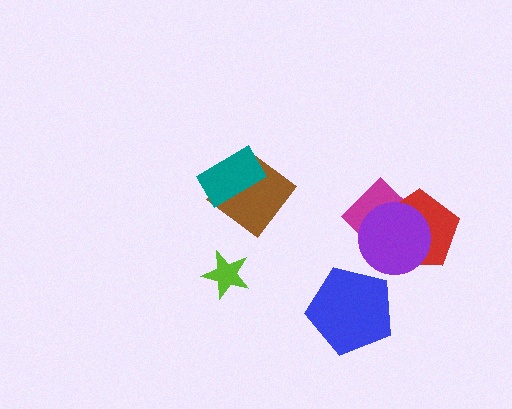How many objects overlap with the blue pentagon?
0 objects overlap with the blue pentagon.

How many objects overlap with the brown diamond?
1 object overlaps with the brown diamond.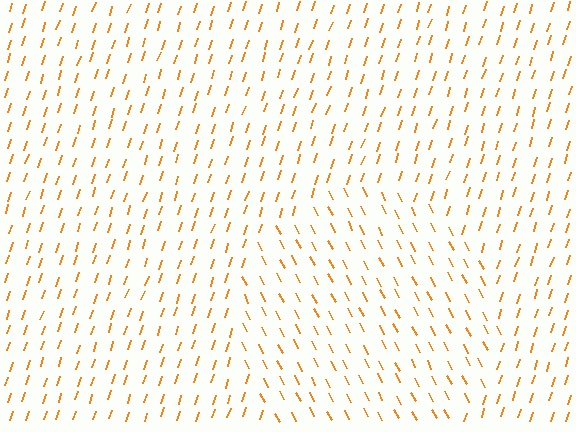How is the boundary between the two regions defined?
The boundary is defined purely by a change in line orientation (approximately 45 degrees difference). All lines are the same color and thickness.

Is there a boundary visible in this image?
Yes, there is a texture boundary formed by a change in line orientation.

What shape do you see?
I see a circle.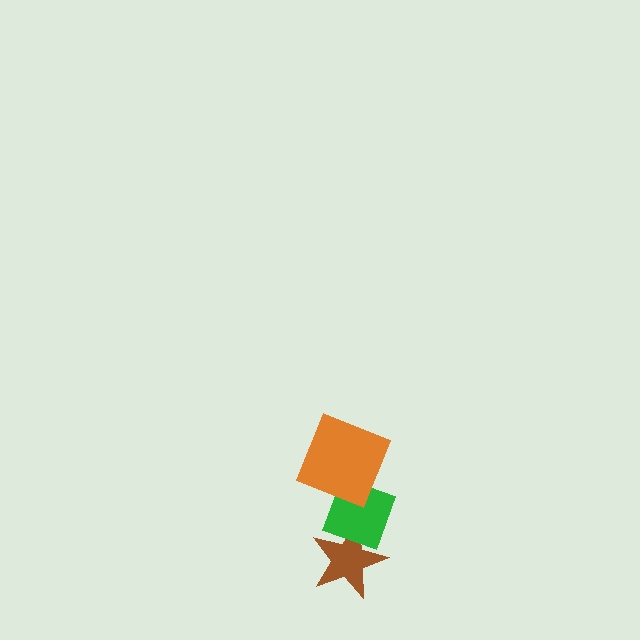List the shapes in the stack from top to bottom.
From top to bottom: the orange square, the green diamond, the brown star.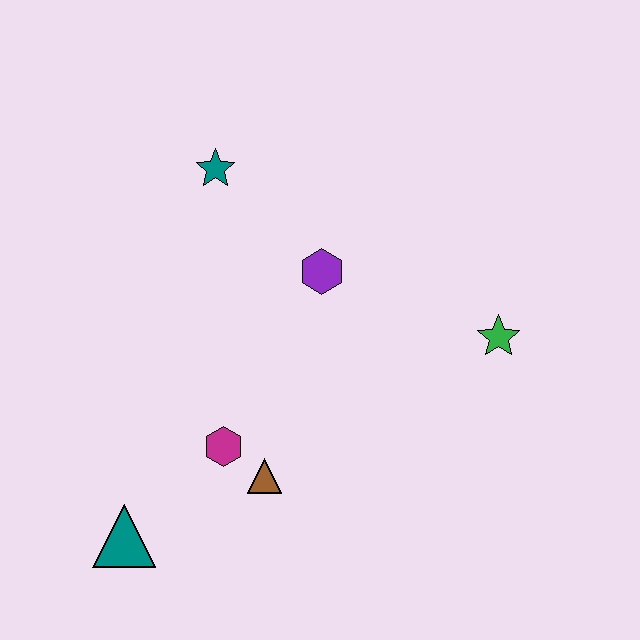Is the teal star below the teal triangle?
No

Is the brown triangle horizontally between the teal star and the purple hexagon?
Yes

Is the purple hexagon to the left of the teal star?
No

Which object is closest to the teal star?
The purple hexagon is closest to the teal star.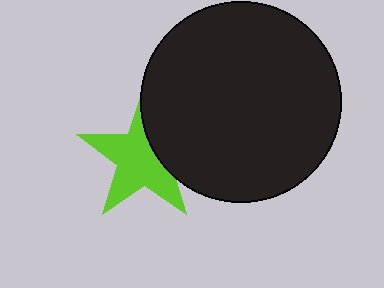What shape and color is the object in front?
The object in front is a black circle.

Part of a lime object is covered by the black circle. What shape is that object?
It is a star.